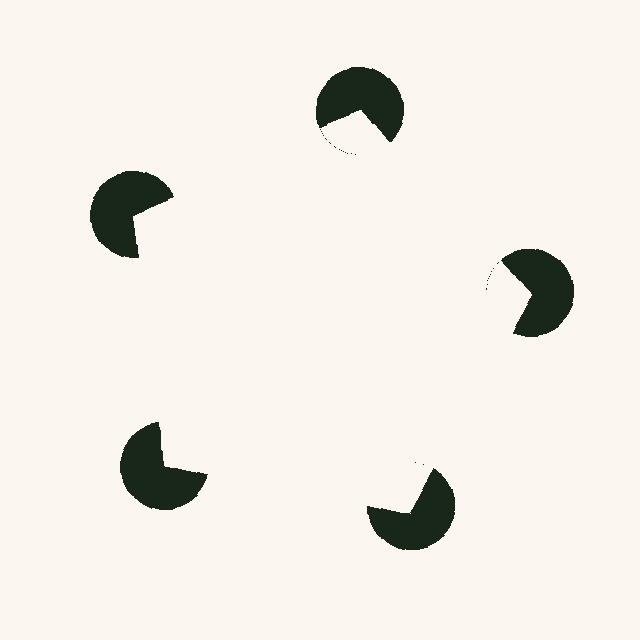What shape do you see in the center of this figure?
An illusory pentagon — its edges are inferred from the aligned wedge cuts in the pac-man discs, not physically drawn.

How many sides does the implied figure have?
5 sides.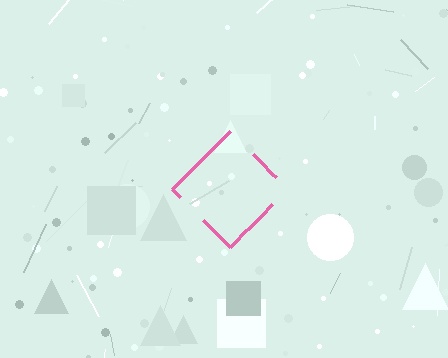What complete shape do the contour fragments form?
The contour fragments form a diamond.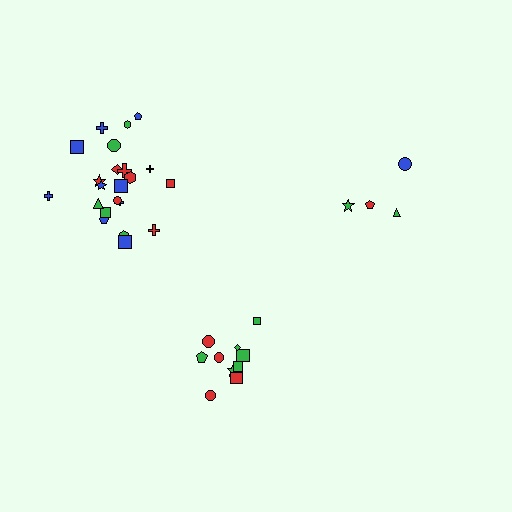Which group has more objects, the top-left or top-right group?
The top-left group.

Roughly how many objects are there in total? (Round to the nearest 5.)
Roughly 35 objects in total.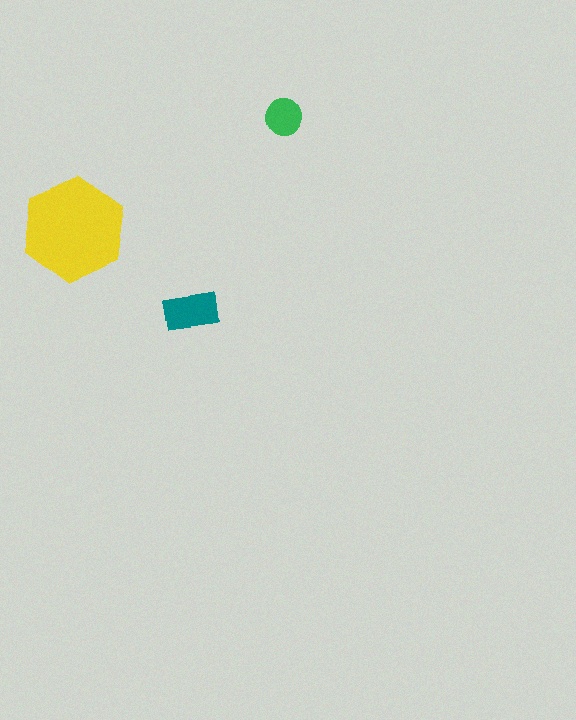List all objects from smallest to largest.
The green circle, the teal rectangle, the yellow hexagon.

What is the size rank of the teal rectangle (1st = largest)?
2nd.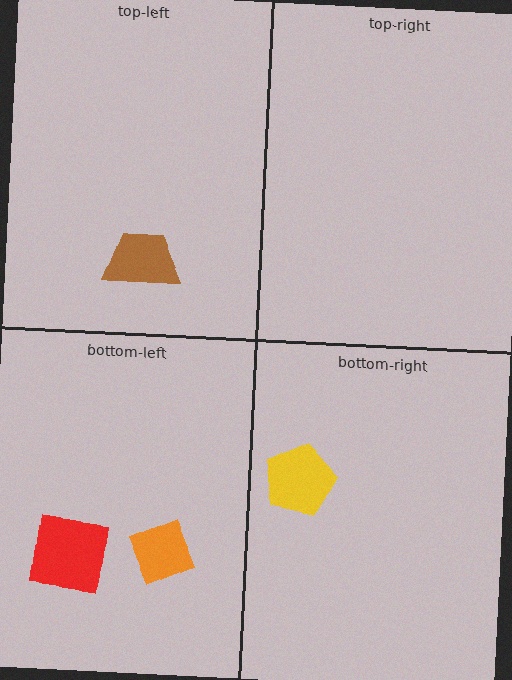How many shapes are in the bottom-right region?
1.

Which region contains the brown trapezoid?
The top-left region.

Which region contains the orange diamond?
The bottom-left region.